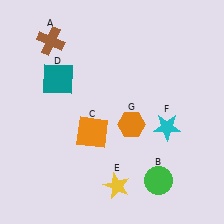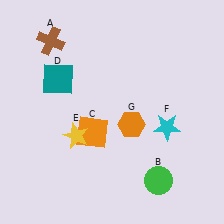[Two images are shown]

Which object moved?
The yellow star (E) moved up.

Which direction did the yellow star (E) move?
The yellow star (E) moved up.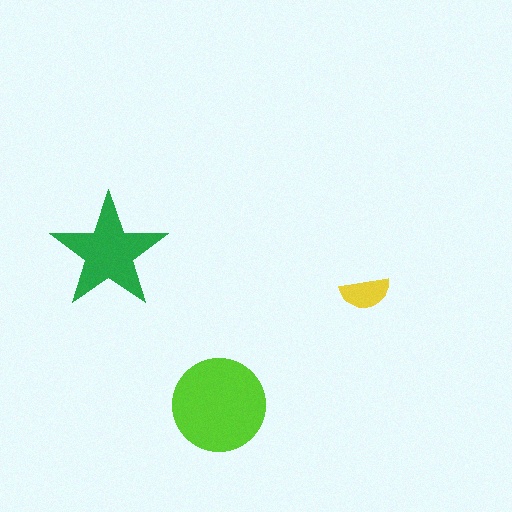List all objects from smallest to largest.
The yellow semicircle, the green star, the lime circle.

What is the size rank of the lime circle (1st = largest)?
1st.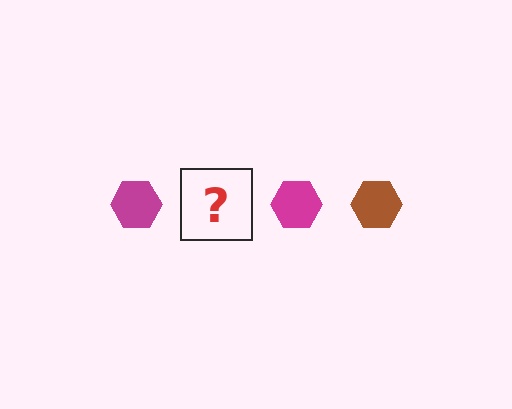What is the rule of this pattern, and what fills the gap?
The rule is that the pattern cycles through magenta, brown hexagons. The gap should be filled with a brown hexagon.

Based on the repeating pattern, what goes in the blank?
The blank should be a brown hexagon.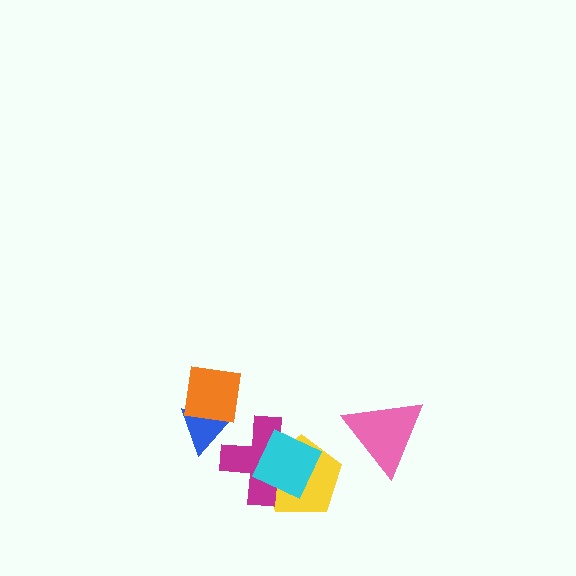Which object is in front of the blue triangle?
The orange square is in front of the blue triangle.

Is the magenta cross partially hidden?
Yes, it is partially covered by another shape.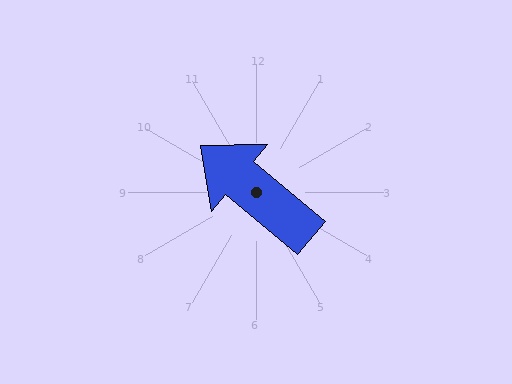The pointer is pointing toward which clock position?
Roughly 10 o'clock.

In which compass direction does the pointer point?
Northwest.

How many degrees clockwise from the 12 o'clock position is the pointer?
Approximately 310 degrees.